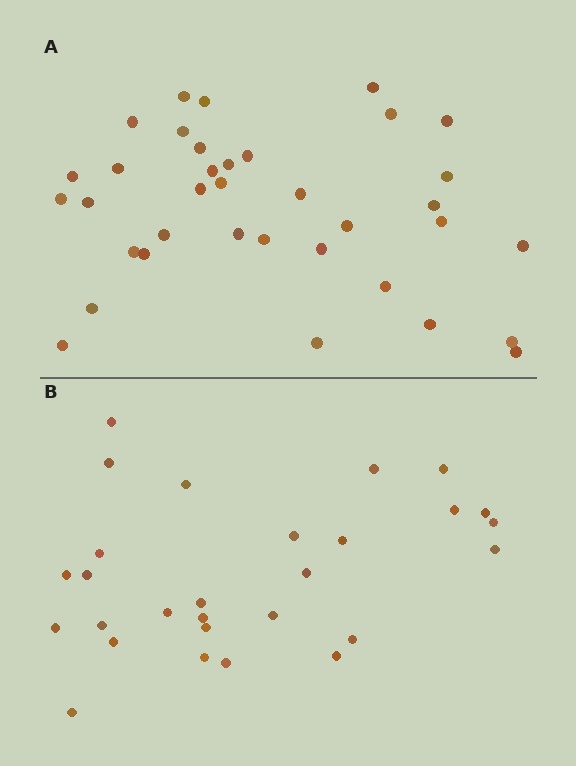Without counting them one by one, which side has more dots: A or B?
Region A (the top region) has more dots.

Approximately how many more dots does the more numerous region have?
Region A has roughly 8 or so more dots than region B.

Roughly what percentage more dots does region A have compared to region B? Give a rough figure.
About 30% more.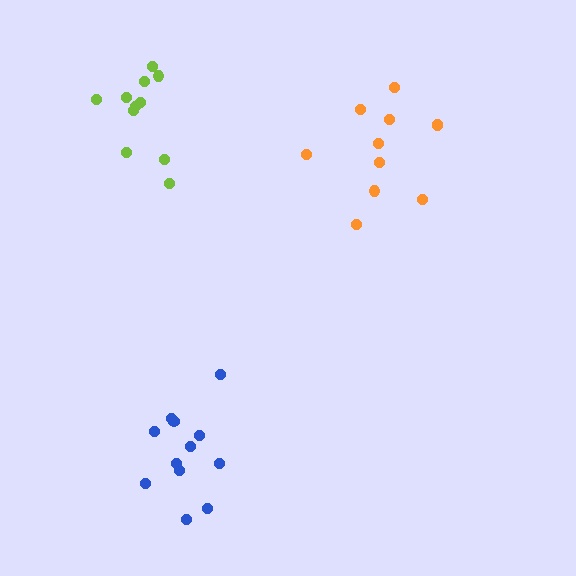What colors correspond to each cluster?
The clusters are colored: lime, blue, orange.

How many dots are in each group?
Group 1: 11 dots, Group 2: 12 dots, Group 3: 11 dots (34 total).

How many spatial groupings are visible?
There are 3 spatial groupings.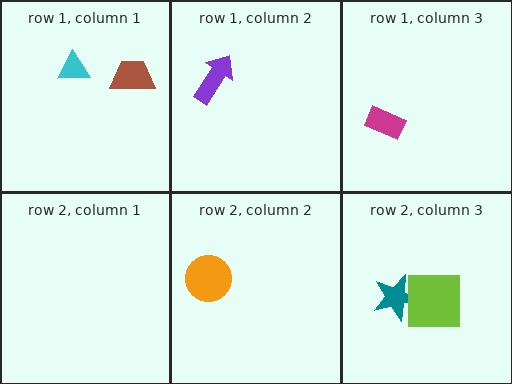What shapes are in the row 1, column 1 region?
The brown trapezoid, the cyan triangle.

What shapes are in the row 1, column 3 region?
The magenta rectangle.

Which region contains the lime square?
The row 2, column 3 region.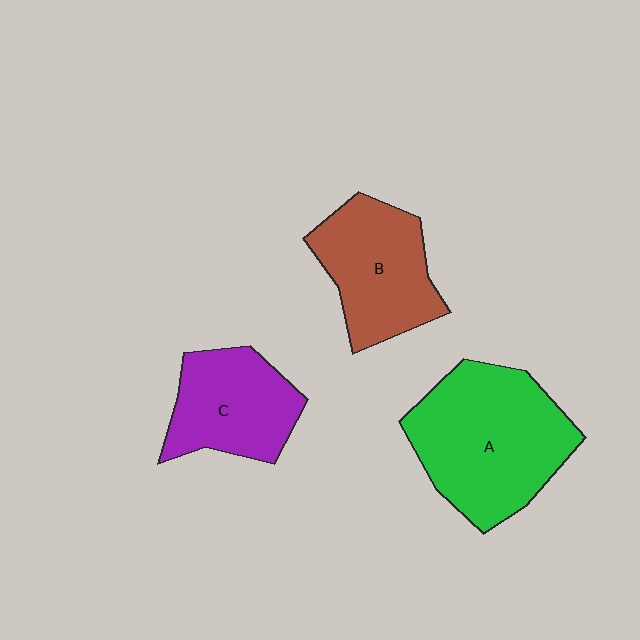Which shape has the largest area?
Shape A (green).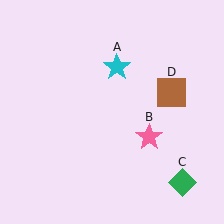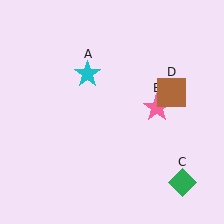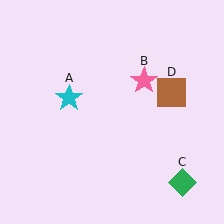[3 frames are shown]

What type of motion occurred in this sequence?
The cyan star (object A), pink star (object B) rotated counterclockwise around the center of the scene.